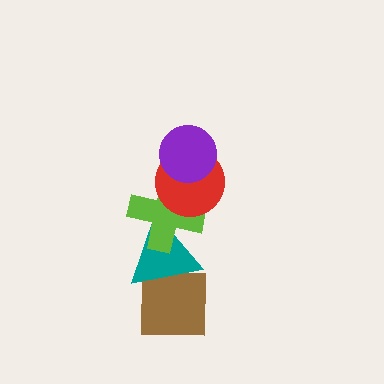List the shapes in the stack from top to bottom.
From top to bottom: the purple circle, the red circle, the lime cross, the teal triangle, the brown square.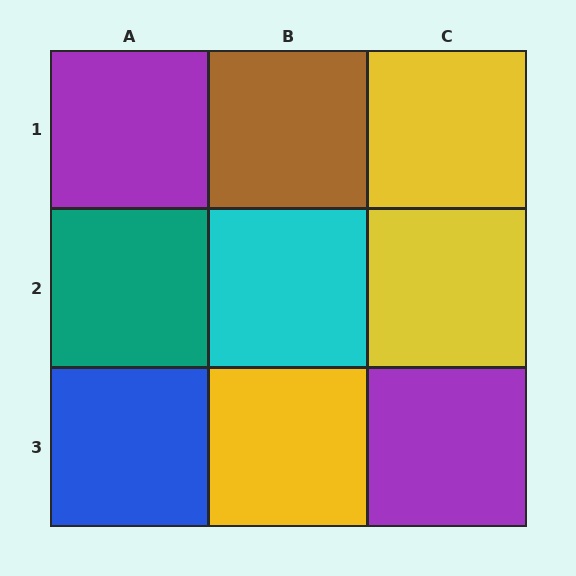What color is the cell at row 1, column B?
Brown.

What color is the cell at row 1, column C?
Yellow.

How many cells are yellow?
3 cells are yellow.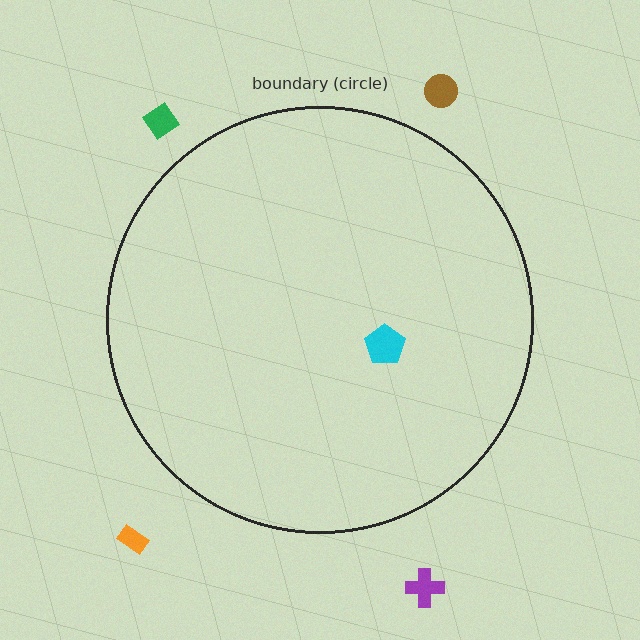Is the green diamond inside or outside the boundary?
Outside.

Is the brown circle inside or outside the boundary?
Outside.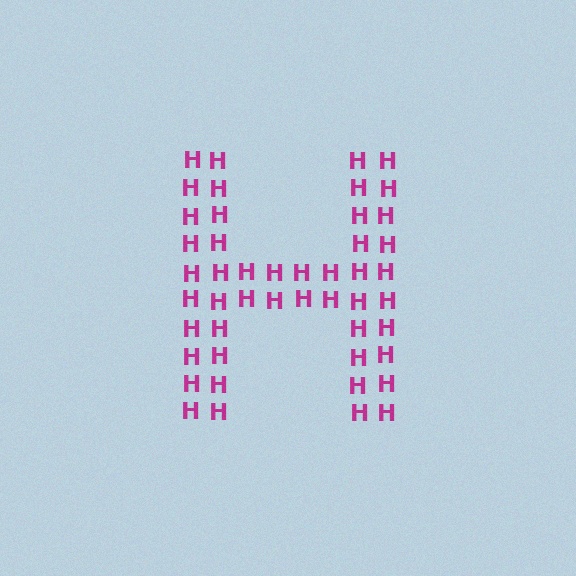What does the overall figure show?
The overall figure shows the letter H.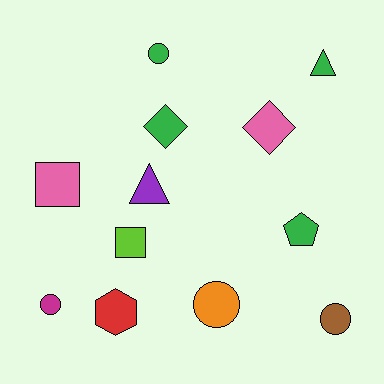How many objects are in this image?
There are 12 objects.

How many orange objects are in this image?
There is 1 orange object.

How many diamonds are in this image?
There are 2 diamonds.